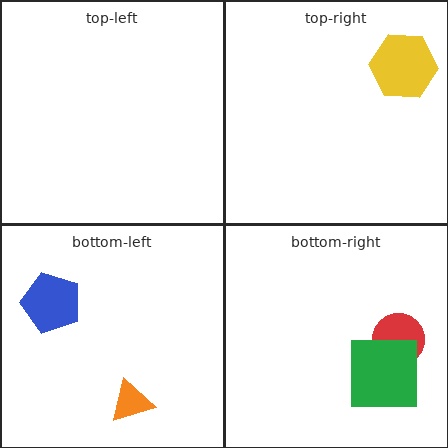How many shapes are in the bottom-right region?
2.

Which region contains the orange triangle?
The bottom-left region.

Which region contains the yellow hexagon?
The top-right region.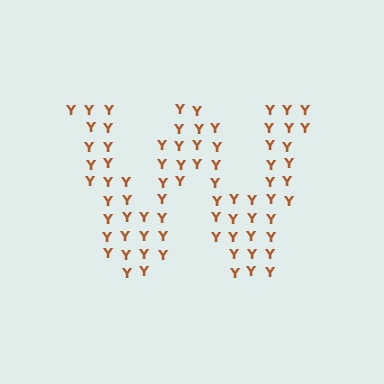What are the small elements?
The small elements are letter Y's.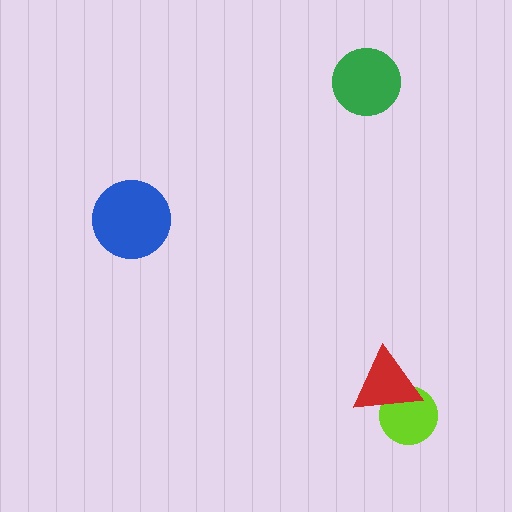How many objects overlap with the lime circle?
1 object overlaps with the lime circle.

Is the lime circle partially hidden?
Yes, it is partially covered by another shape.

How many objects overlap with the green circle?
0 objects overlap with the green circle.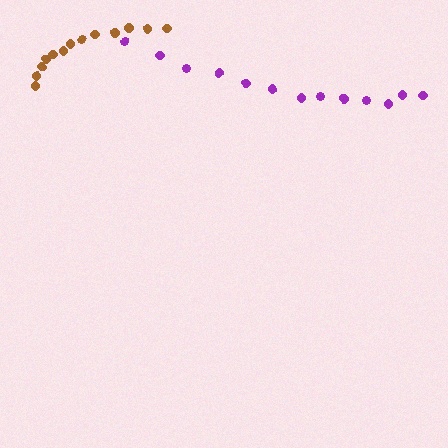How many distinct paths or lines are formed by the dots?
There are 2 distinct paths.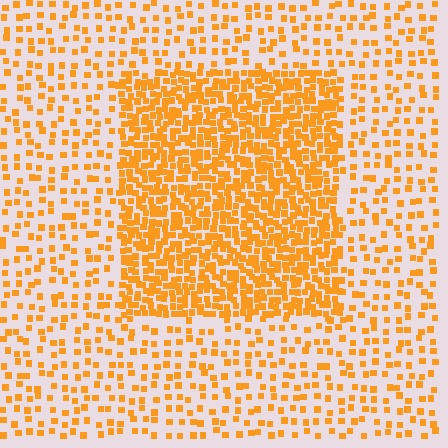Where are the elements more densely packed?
The elements are more densely packed inside the rectangle boundary.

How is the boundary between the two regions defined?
The boundary is defined by a change in element density (approximately 2.7x ratio). All elements are the same color, size, and shape.